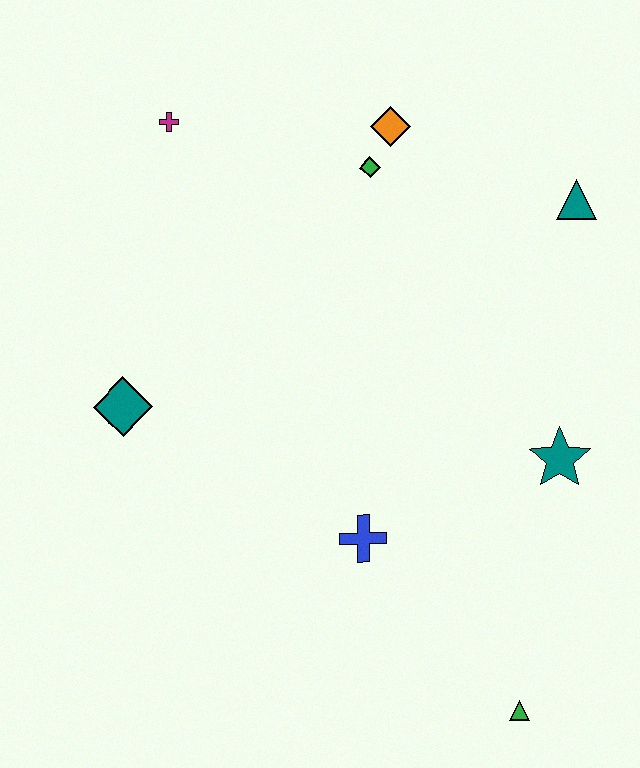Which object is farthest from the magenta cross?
The green triangle is farthest from the magenta cross.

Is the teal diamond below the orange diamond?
Yes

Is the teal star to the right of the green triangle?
Yes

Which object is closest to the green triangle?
The blue cross is closest to the green triangle.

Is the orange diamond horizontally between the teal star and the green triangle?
No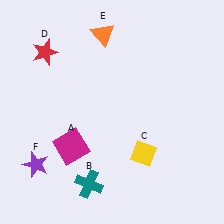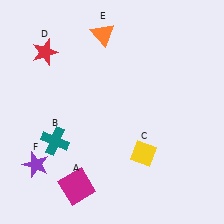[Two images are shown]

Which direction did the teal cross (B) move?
The teal cross (B) moved up.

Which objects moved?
The objects that moved are: the magenta square (A), the teal cross (B).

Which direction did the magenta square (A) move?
The magenta square (A) moved down.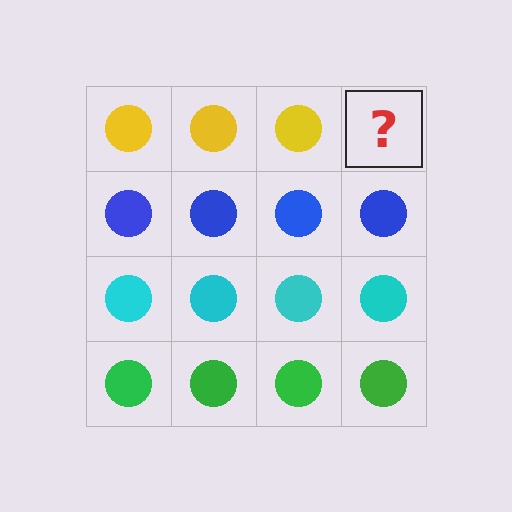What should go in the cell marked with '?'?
The missing cell should contain a yellow circle.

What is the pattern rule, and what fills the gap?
The rule is that each row has a consistent color. The gap should be filled with a yellow circle.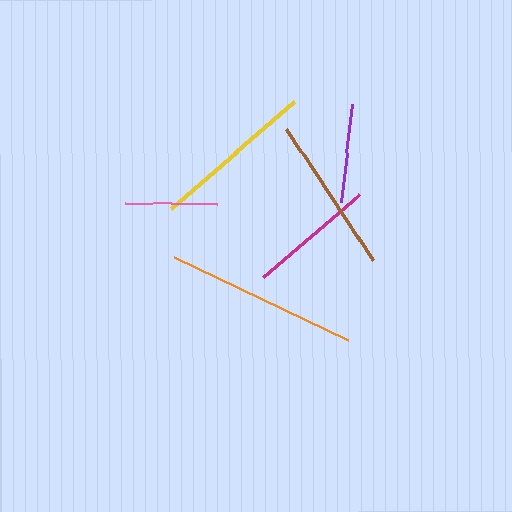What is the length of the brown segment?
The brown segment is approximately 157 pixels long.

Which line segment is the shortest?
The pink line is the shortest at approximately 93 pixels.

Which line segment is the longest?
The orange line is the longest at approximately 193 pixels.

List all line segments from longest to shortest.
From longest to shortest: orange, yellow, brown, magenta, purple, pink.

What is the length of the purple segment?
The purple segment is approximately 99 pixels long.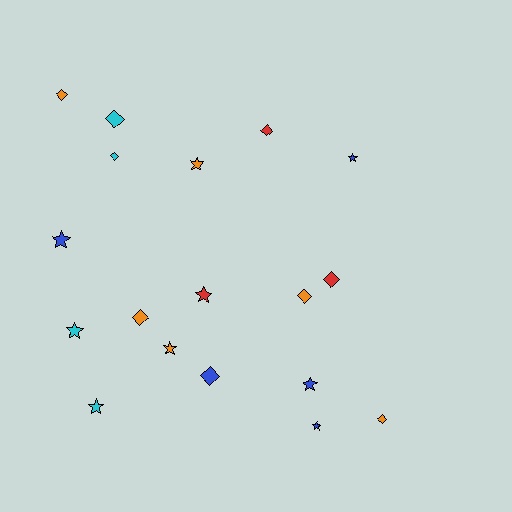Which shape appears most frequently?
Star, with 9 objects.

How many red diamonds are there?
There are 2 red diamonds.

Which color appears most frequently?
Orange, with 6 objects.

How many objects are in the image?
There are 18 objects.